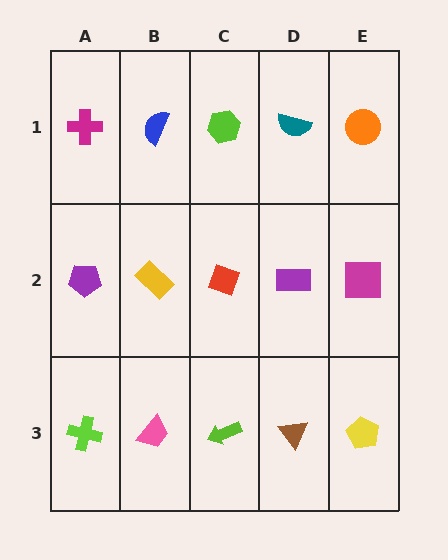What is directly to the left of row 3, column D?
A lime arrow.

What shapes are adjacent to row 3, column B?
A yellow rectangle (row 2, column B), a lime cross (row 3, column A), a lime arrow (row 3, column C).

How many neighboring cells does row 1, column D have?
3.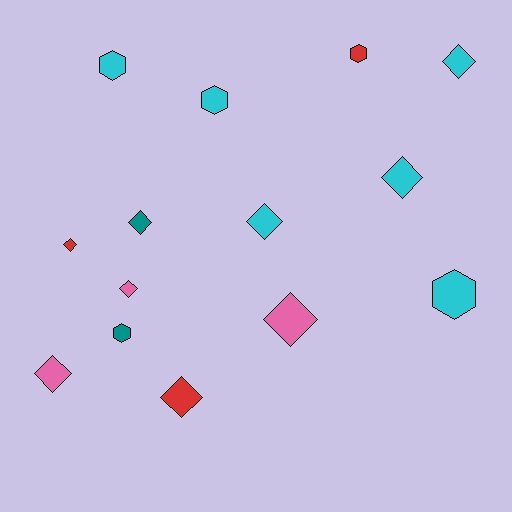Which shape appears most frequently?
Diamond, with 9 objects.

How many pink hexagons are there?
There are no pink hexagons.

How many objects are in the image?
There are 14 objects.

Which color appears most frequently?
Cyan, with 6 objects.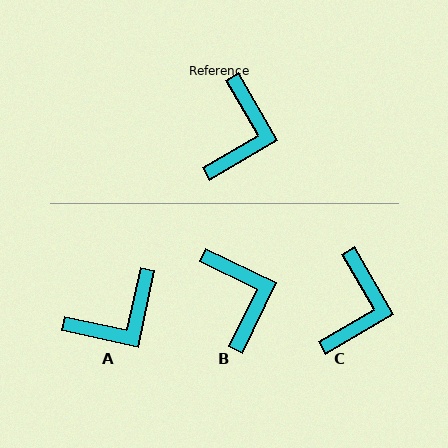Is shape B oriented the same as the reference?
No, it is off by about 34 degrees.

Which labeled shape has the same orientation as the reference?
C.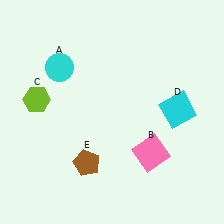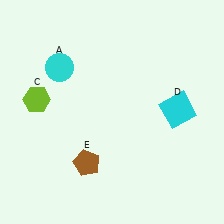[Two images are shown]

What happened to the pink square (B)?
The pink square (B) was removed in Image 2. It was in the bottom-right area of Image 1.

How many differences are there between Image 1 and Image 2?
There is 1 difference between the two images.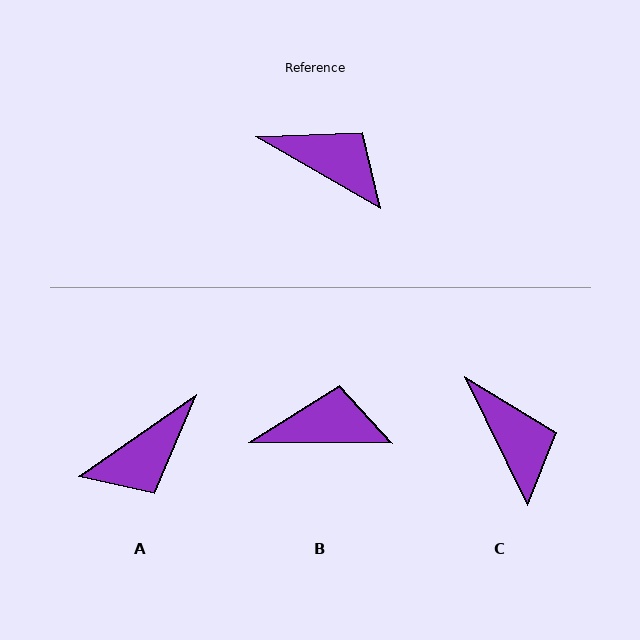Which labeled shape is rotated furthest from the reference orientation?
A, about 116 degrees away.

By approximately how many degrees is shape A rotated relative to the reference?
Approximately 116 degrees clockwise.